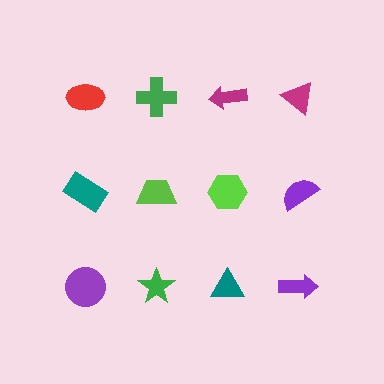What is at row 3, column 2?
A green star.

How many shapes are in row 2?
4 shapes.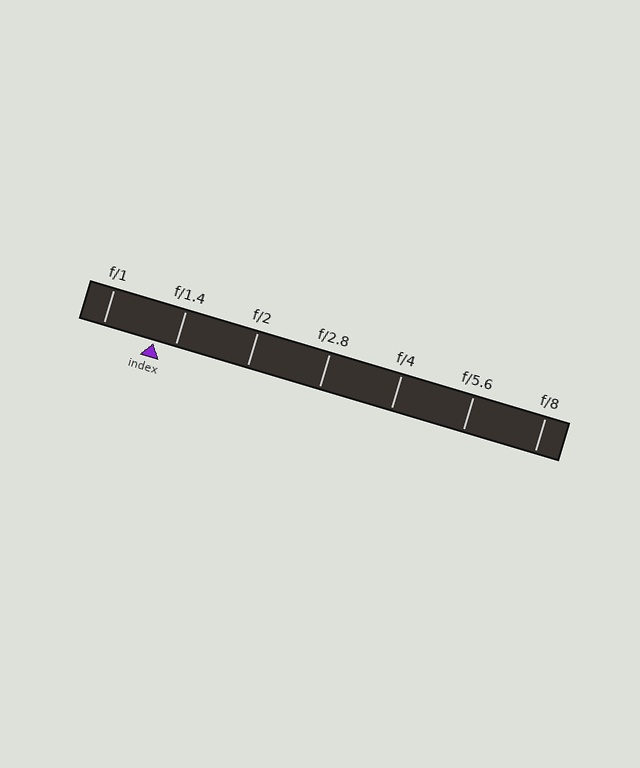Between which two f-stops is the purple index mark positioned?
The index mark is between f/1 and f/1.4.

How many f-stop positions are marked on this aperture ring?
There are 7 f-stop positions marked.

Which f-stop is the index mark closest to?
The index mark is closest to f/1.4.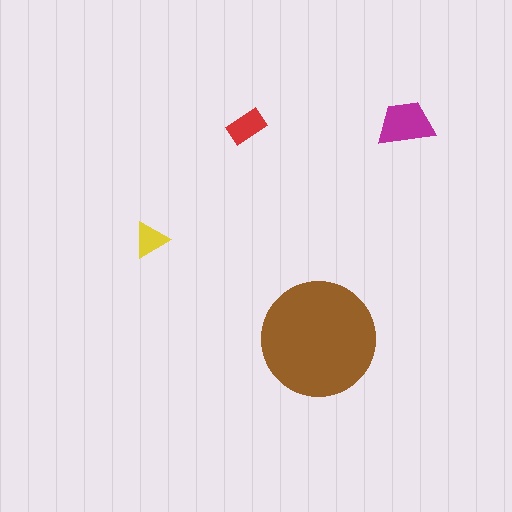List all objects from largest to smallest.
The brown circle, the magenta trapezoid, the red rectangle, the yellow triangle.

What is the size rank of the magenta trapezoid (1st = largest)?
2nd.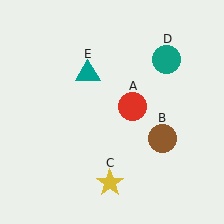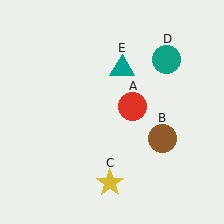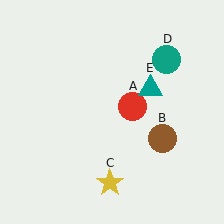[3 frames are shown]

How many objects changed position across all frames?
1 object changed position: teal triangle (object E).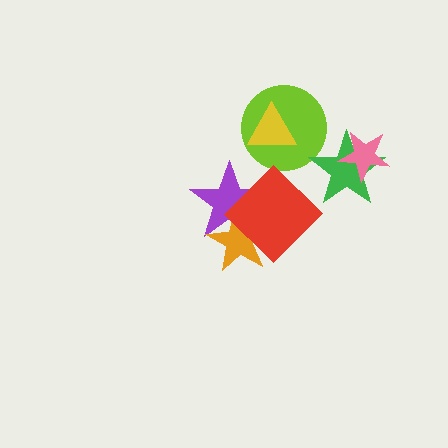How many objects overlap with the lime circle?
1 object overlaps with the lime circle.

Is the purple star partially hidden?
Yes, it is partially covered by another shape.